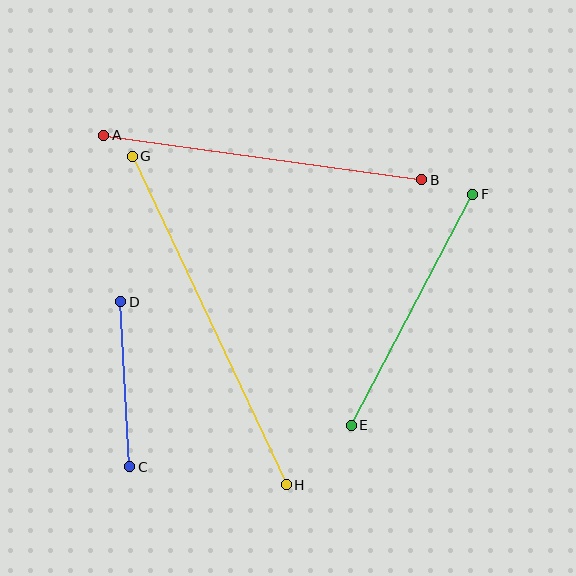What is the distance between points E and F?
The distance is approximately 261 pixels.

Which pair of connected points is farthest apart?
Points G and H are farthest apart.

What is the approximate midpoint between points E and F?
The midpoint is at approximately (412, 310) pixels.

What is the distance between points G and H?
The distance is approximately 363 pixels.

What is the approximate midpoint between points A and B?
The midpoint is at approximately (263, 157) pixels.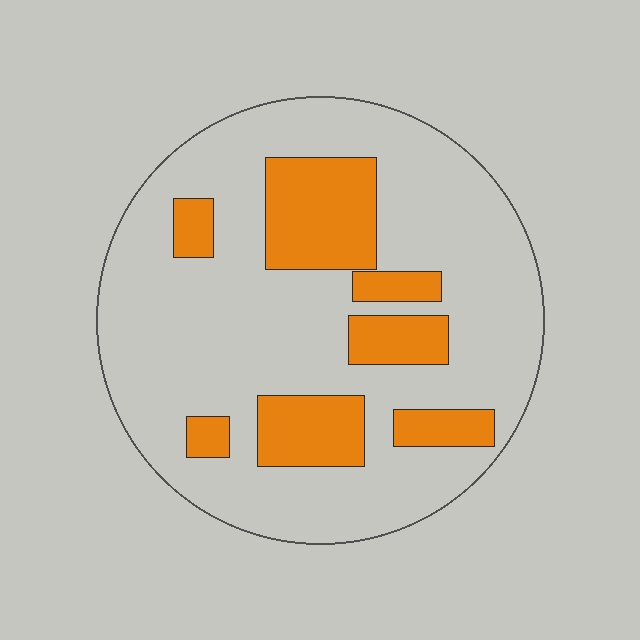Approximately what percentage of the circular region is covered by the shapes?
Approximately 25%.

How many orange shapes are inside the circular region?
7.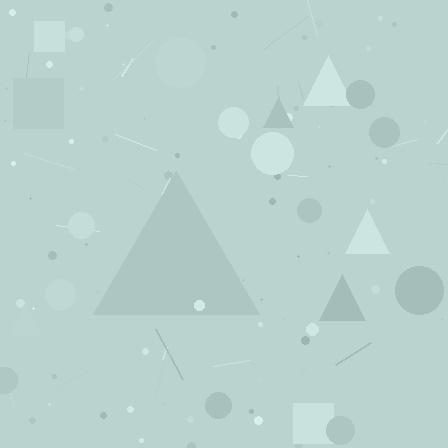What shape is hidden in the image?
A triangle is hidden in the image.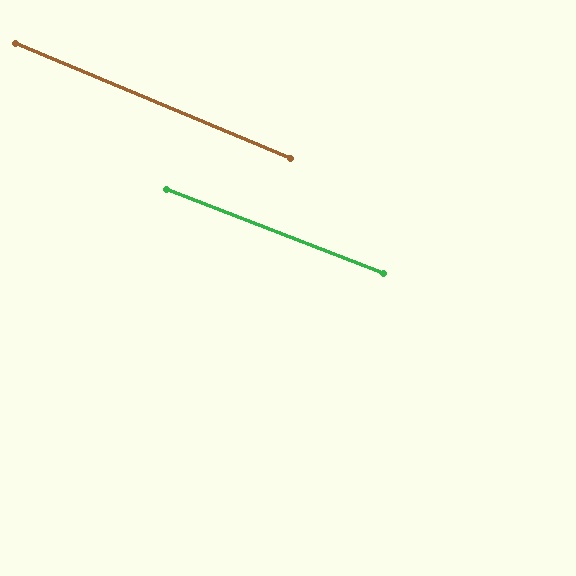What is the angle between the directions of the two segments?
Approximately 2 degrees.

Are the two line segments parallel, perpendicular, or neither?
Parallel — their directions differ by only 1.8°.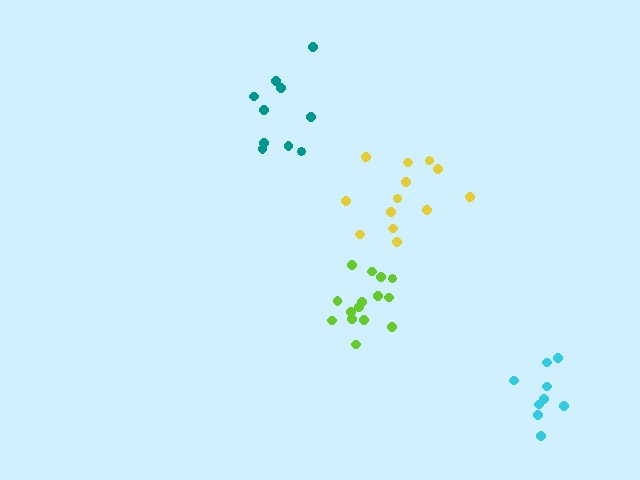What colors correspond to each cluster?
The clusters are colored: teal, lime, cyan, yellow.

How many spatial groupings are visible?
There are 4 spatial groupings.